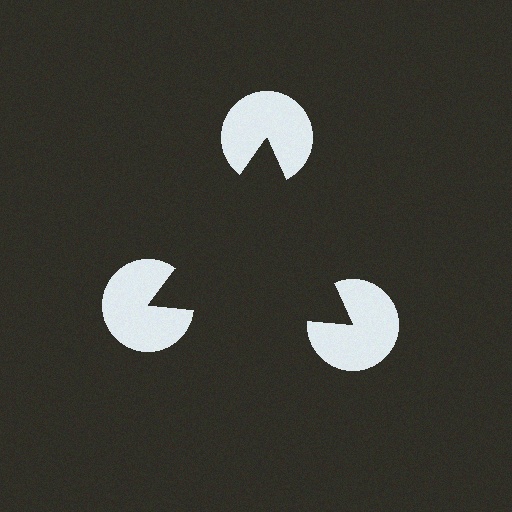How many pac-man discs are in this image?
There are 3 — one at each vertex of the illusory triangle.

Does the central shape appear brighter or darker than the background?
It typically appears slightly darker than the background, even though no actual brightness change is drawn.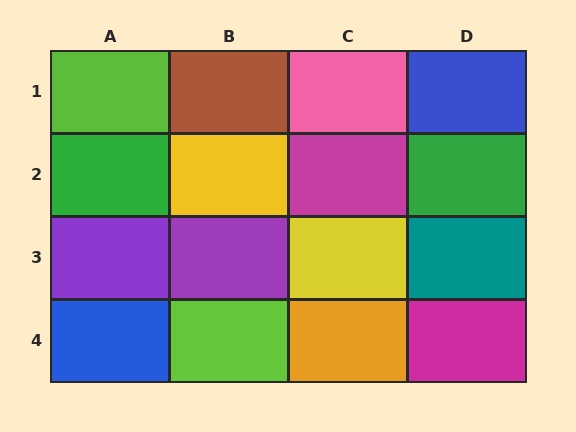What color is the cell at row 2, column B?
Yellow.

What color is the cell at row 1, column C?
Pink.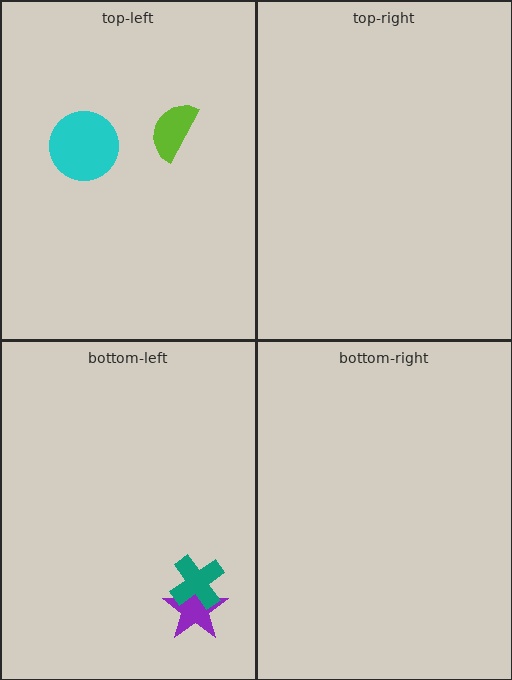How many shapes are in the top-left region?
2.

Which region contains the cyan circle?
The top-left region.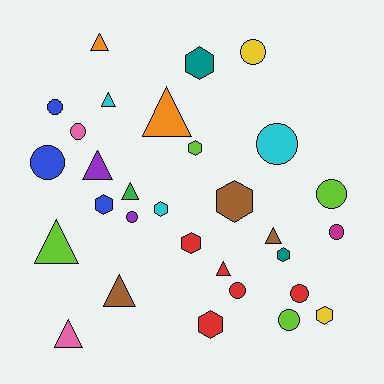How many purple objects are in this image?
There are 2 purple objects.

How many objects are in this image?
There are 30 objects.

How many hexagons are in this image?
There are 9 hexagons.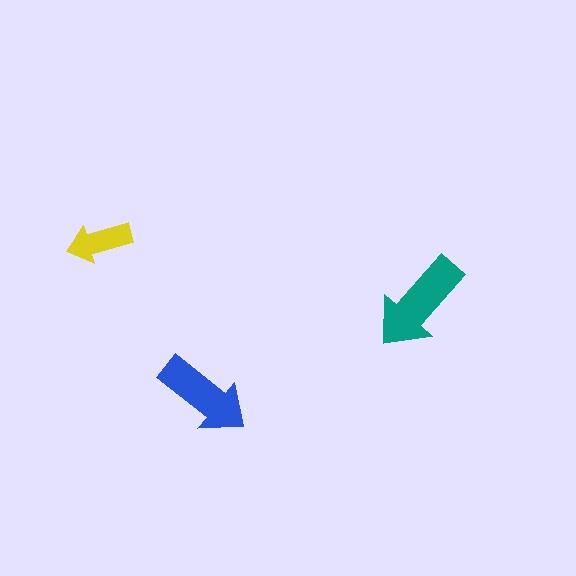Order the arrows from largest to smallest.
the teal one, the blue one, the yellow one.